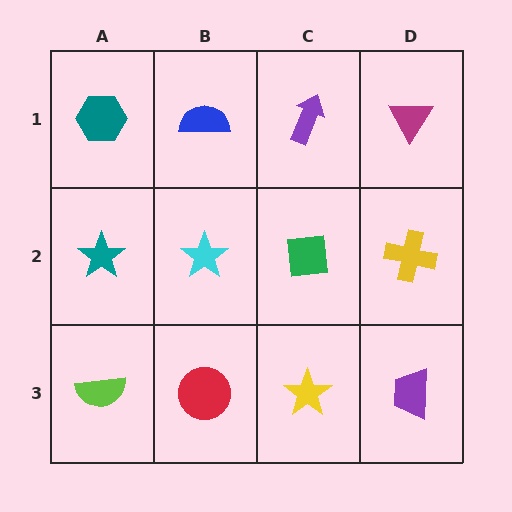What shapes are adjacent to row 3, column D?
A yellow cross (row 2, column D), a yellow star (row 3, column C).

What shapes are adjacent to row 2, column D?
A magenta triangle (row 1, column D), a purple trapezoid (row 3, column D), a green square (row 2, column C).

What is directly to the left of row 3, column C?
A red circle.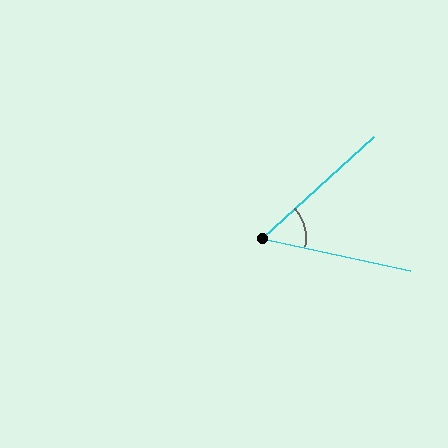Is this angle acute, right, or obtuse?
It is acute.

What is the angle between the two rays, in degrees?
Approximately 54 degrees.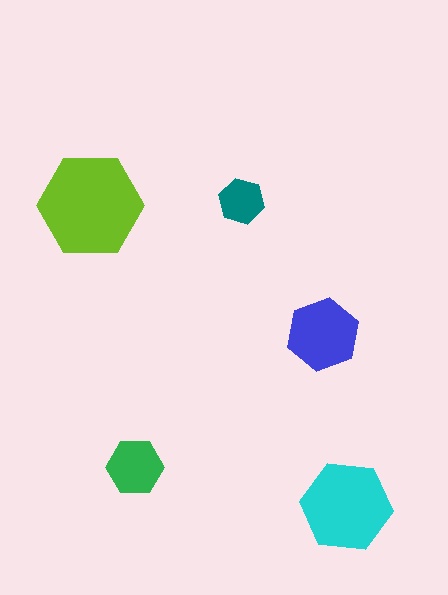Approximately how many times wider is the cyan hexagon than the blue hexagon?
About 1.5 times wider.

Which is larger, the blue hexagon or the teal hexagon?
The blue one.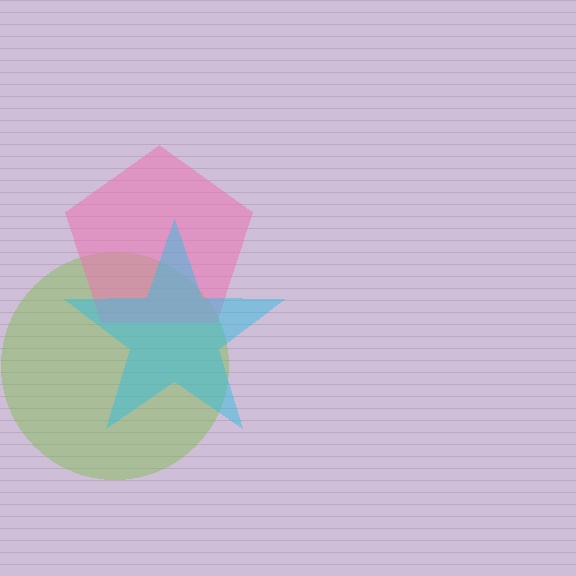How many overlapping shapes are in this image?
There are 3 overlapping shapes in the image.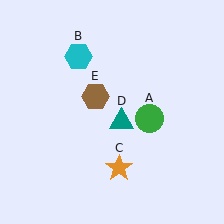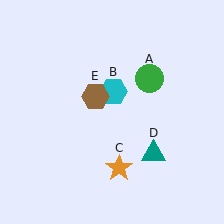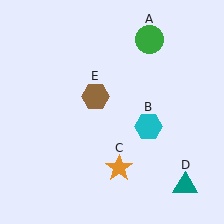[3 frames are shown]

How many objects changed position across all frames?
3 objects changed position: green circle (object A), cyan hexagon (object B), teal triangle (object D).